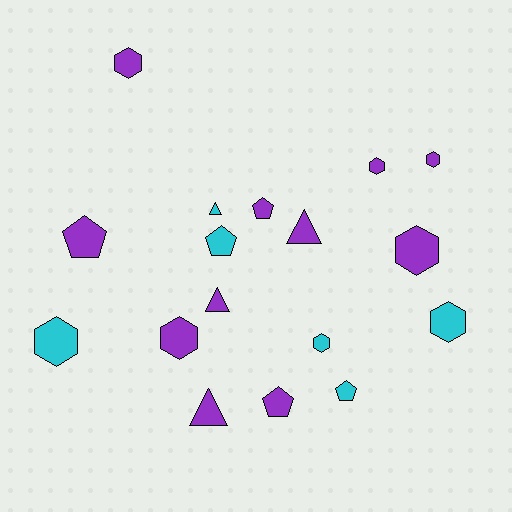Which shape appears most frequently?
Hexagon, with 8 objects.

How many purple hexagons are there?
There are 5 purple hexagons.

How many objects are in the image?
There are 17 objects.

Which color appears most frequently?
Purple, with 11 objects.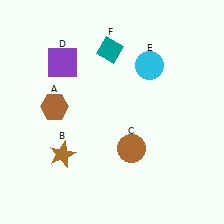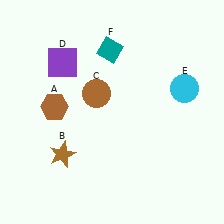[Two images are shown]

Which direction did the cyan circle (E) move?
The cyan circle (E) moved right.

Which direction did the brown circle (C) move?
The brown circle (C) moved up.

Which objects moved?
The objects that moved are: the brown circle (C), the cyan circle (E).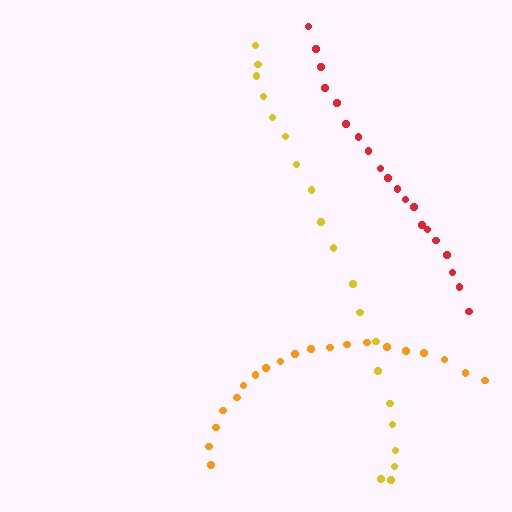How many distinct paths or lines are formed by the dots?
There are 3 distinct paths.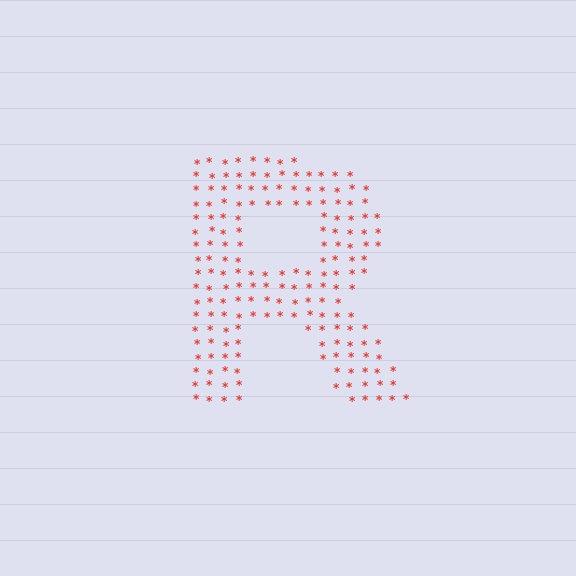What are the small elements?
The small elements are asterisks.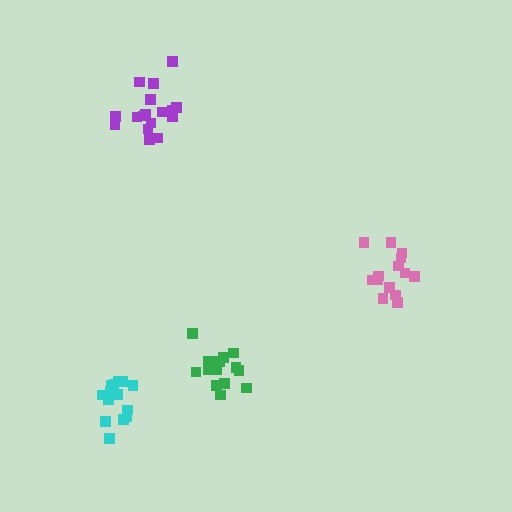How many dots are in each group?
Group 1: 14 dots, Group 2: 15 dots, Group 3: 14 dots, Group 4: 17 dots (60 total).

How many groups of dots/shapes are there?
There are 4 groups.